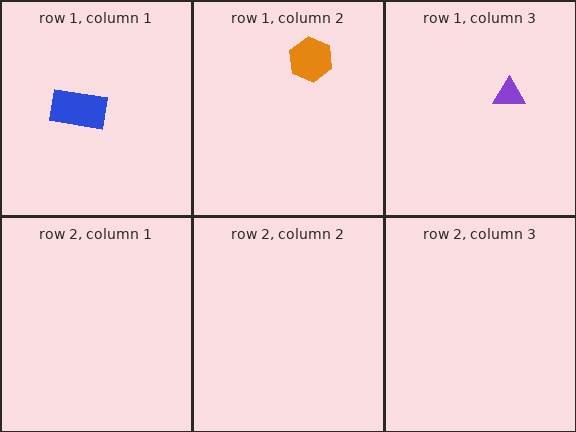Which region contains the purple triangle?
The row 1, column 3 region.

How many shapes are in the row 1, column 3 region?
1.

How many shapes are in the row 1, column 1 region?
1.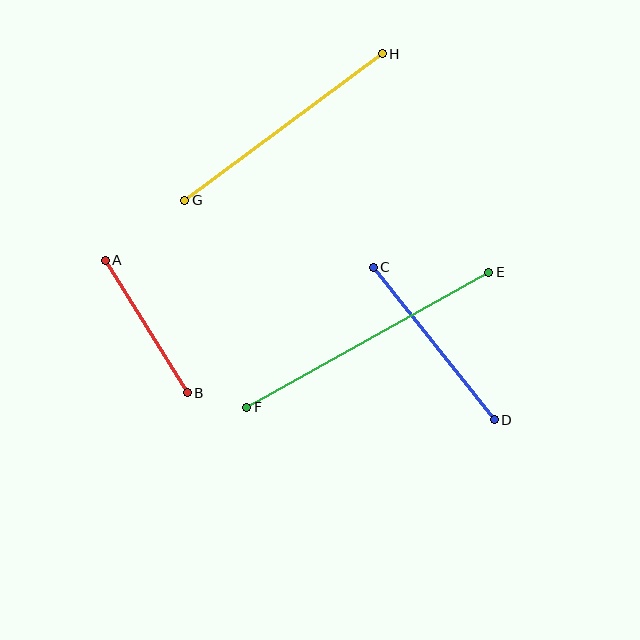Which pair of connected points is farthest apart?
Points E and F are farthest apart.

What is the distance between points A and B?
The distance is approximately 156 pixels.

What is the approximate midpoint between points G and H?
The midpoint is at approximately (283, 127) pixels.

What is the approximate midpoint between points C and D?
The midpoint is at approximately (434, 343) pixels.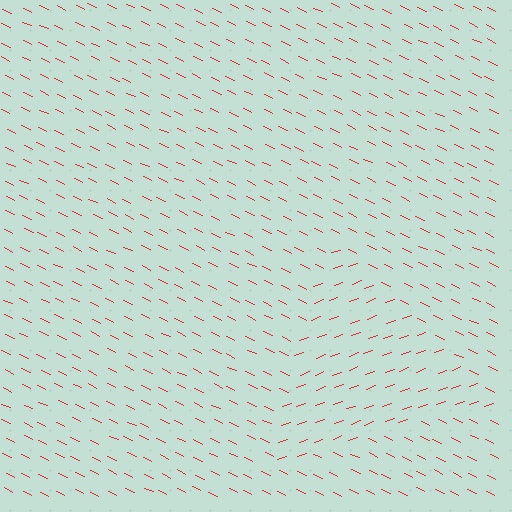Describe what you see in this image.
The image is filled with small red line segments. A triangle region in the image has lines oriented differently from the surrounding lines, creating a visible texture boundary.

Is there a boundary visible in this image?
Yes, there is a texture boundary formed by a change in line orientation.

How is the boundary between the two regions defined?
The boundary is defined purely by a change in line orientation (approximately 45 degrees difference). All lines are the same color and thickness.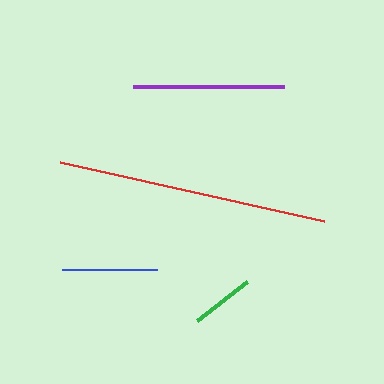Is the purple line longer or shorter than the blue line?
The purple line is longer than the blue line.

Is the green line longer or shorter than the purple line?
The purple line is longer than the green line.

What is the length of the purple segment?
The purple segment is approximately 151 pixels long.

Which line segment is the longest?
The red line is the longest at approximately 271 pixels.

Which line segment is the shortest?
The green line is the shortest at approximately 63 pixels.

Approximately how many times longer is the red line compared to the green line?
The red line is approximately 4.3 times the length of the green line.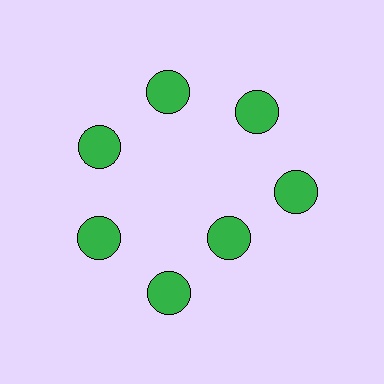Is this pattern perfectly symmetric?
No. The 7 green circles are arranged in a ring, but one element near the 5 o'clock position is pulled inward toward the center, breaking the 7-fold rotational symmetry.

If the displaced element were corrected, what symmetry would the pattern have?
It would have 7-fold rotational symmetry — the pattern would map onto itself every 51 degrees.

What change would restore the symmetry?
The symmetry would be restored by moving it outward, back onto the ring so that all 7 circles sit at equal angles and equal distance from the center.